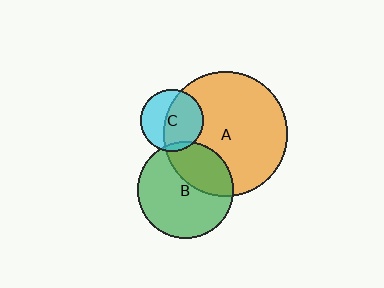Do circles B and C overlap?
Yes.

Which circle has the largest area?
Circle A (orange).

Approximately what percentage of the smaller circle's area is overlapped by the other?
Approximately 5%.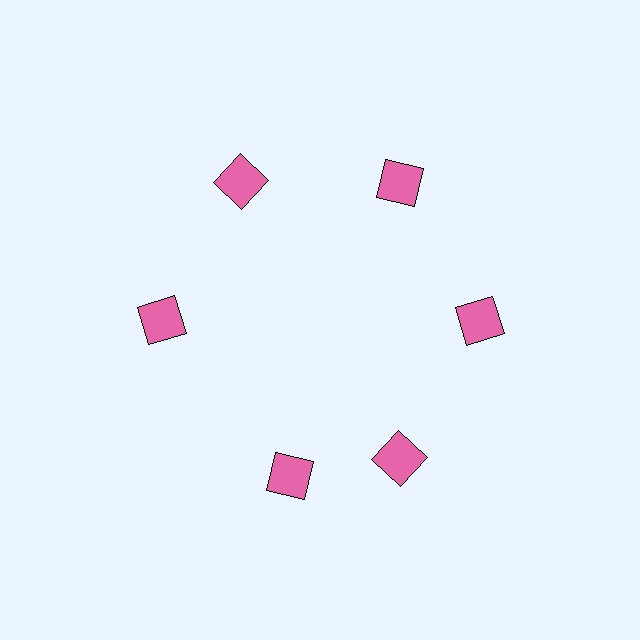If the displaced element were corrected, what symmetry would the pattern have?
It would have 6-fold rotational symmetry — the pattern would map onto itself every 60 degrees.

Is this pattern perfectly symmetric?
No. The 6 pink squares are arranged in a ring, but one element near the 7 o'clock position is rotated out of alignment along the ring, breaking the 6-fold rotational symmetry.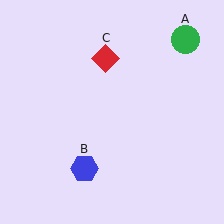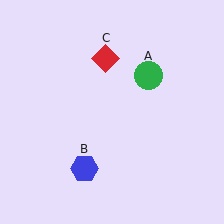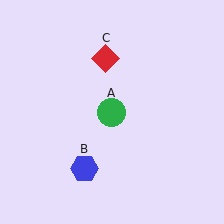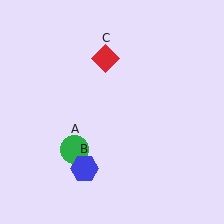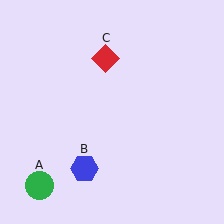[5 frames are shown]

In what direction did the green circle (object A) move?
The green circle (object A) moved down and to the left.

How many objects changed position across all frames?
1 object changed position: green circle (object A).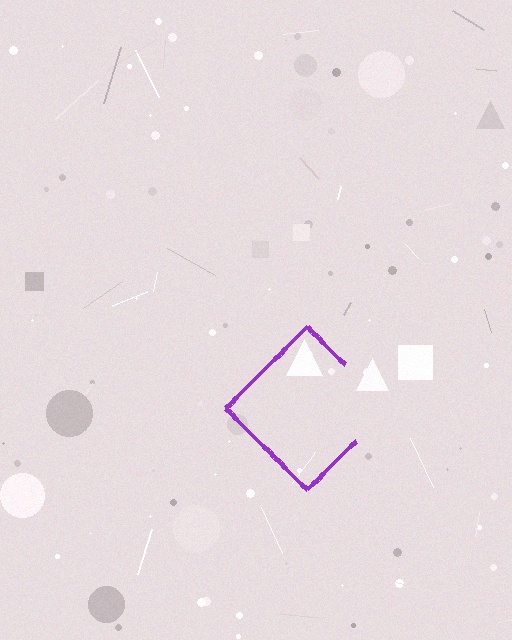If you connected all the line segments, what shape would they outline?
They would outline a diamond.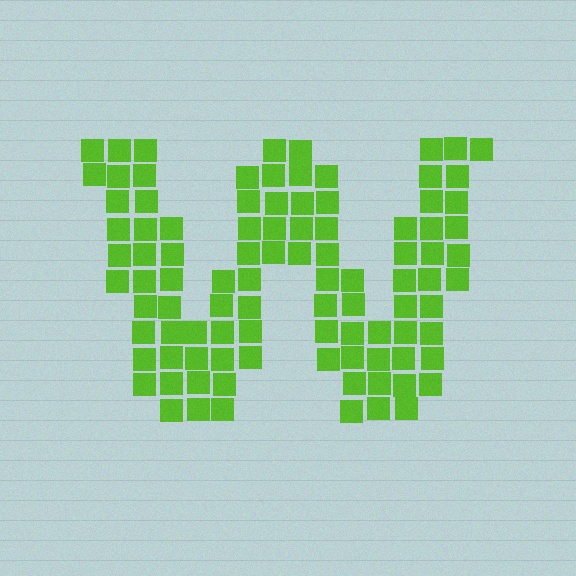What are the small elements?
The small elements are squares.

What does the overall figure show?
The overall figure shows the letter W.